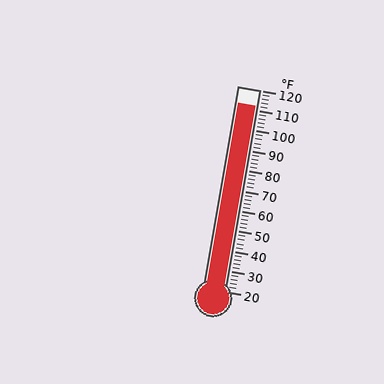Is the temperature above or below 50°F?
The temperature is above 50°F.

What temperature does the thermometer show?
The thermometer shows approximately 112°F.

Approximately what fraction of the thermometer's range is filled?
The thermometer is filled to approximately 90% of its range.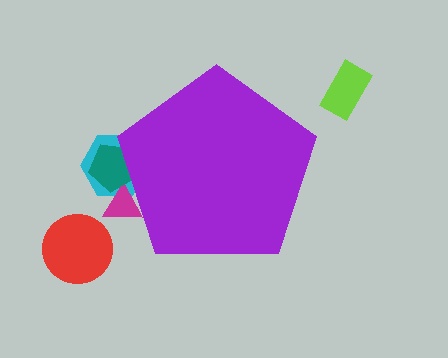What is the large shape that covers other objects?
A purple pentagon.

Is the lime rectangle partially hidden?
No, the lime rectangle is fully visible.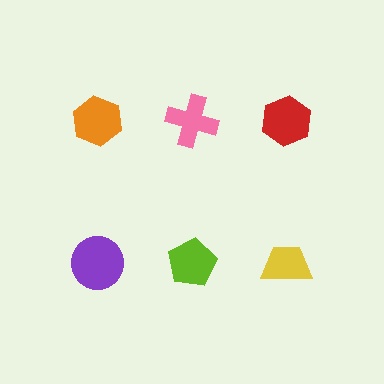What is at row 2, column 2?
A lime pentagon.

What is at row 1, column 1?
An orange hexagon.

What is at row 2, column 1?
A purple circle.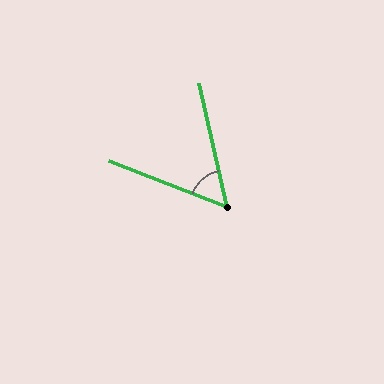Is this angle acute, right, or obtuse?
It is acute.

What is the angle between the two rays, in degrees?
Approximately 56 degrees.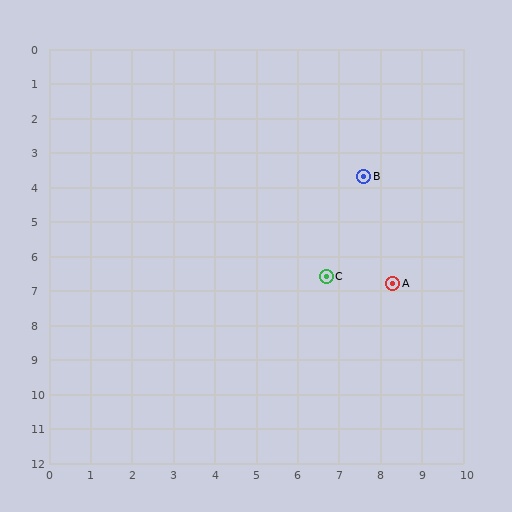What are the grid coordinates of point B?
Point B is at approximately (7.6, 3.7).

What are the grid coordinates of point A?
Point A is at approximately (8.3, 6.8).